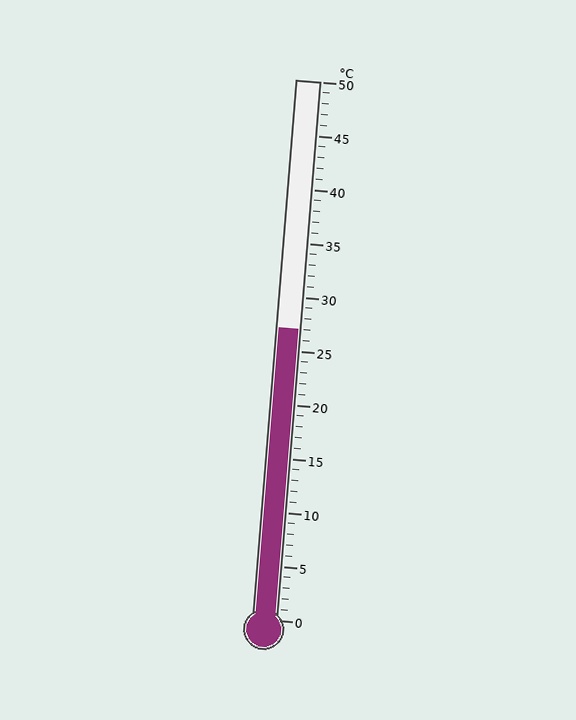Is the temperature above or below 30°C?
The temperature is below 30°C.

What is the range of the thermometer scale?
The thermometer scale ranges from 0°C to 50°C.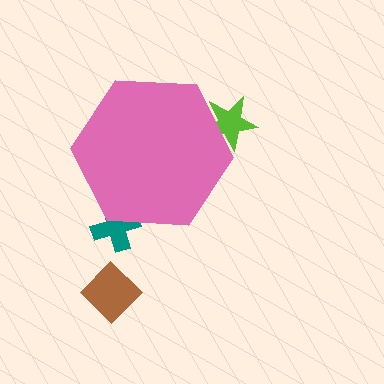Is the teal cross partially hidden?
Yes, the teal cross is partially hidden behind the pink hexagon.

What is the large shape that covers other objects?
A pink hexagon.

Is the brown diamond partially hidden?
No, the brown diamond is fully visible.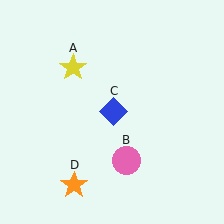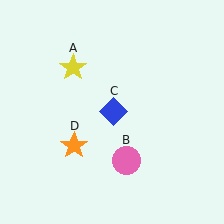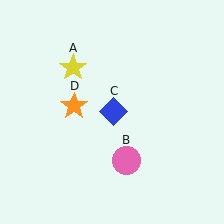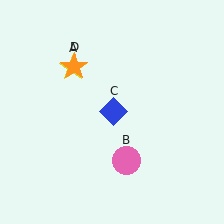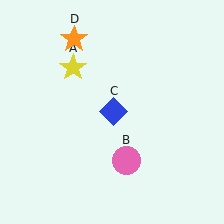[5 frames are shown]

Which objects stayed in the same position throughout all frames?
Yellow star (object A) and pink circle (object B) and blue diamond (object C) remained stationary.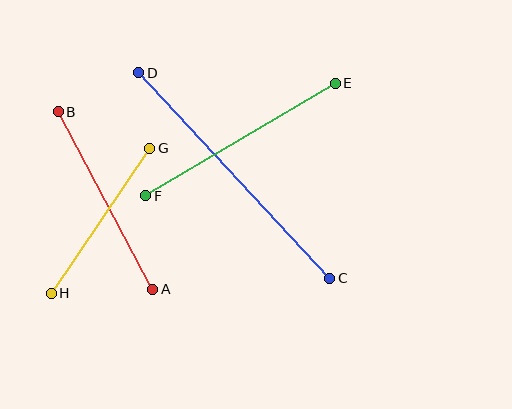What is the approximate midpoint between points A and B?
The midpoint is at approximately (105, 201) pixels.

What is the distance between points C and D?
The distance is approximately 281 pixels.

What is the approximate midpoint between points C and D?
The midpoint is at approximately (234, 175) pixels.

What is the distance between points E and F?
The distance is approximately 221 pixels.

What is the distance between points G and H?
The distance is approximately 175 pixels.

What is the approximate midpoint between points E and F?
The midpoint is at approximately (240, 140) pixels.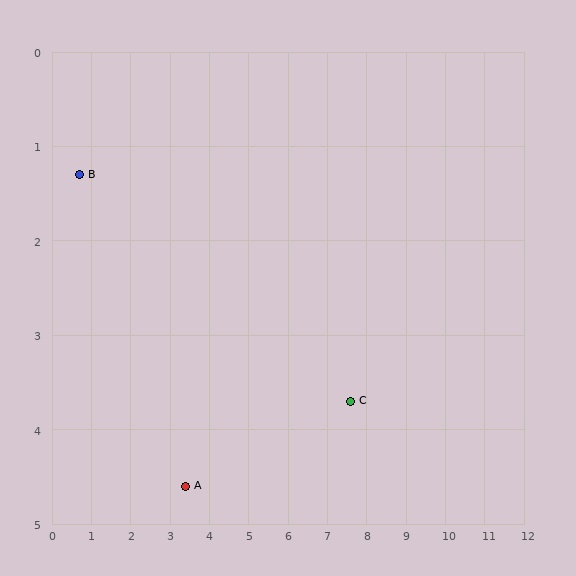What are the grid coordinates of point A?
Point A is at approximately (3.4, 4.6).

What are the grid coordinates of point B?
Point B is at approximately (0.7, 1.3).